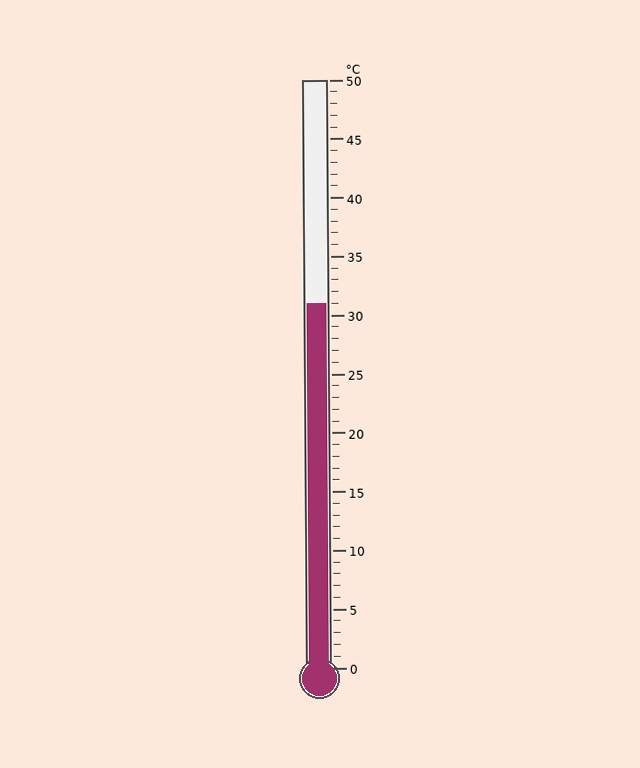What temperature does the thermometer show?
The thermometer shows approximately 31°C.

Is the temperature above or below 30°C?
The temperature is above 30°C.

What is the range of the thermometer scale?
The thermometer scale ranges from 0°C to 50°C.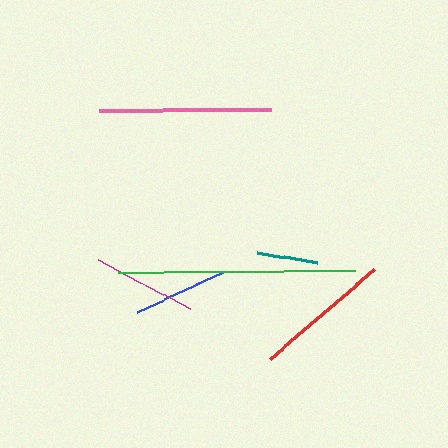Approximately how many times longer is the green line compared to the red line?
The green line is approximately 1.7 times the length of the red line.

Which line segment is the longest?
The green line is the longest at approximately 237 pixels.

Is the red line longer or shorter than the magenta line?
The red line is longer than the magenta line.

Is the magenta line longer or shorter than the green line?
The green line is longer than the magenta line.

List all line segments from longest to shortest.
From longest to shortest: green, pink, red, magenta, blue, teal.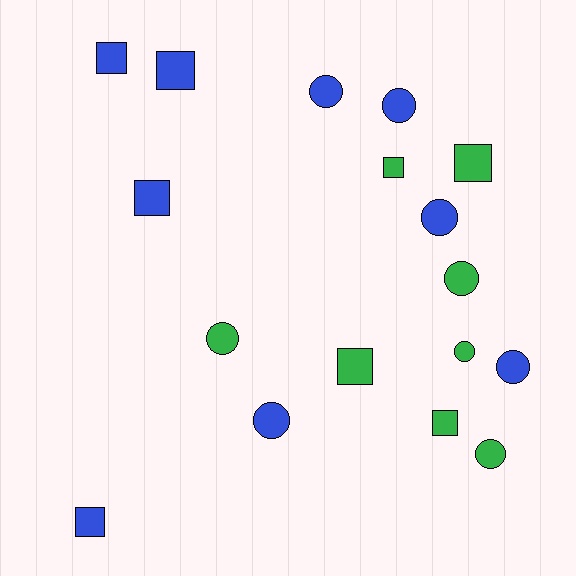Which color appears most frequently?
Blue, with 9 objects.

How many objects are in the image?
There are 17 objects.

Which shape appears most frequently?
Circle, with 9 objects.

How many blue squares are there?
There are 4 blue squares.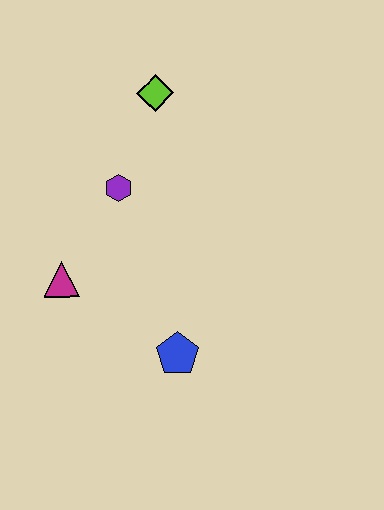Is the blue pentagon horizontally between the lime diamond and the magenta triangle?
No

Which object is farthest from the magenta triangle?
The lime diamond is farthest from the magenta triangle.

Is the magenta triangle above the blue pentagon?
Yes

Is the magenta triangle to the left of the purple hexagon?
Yes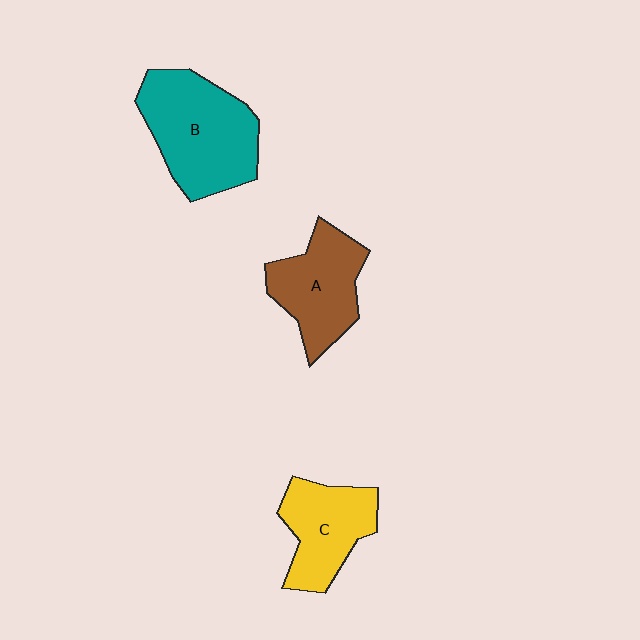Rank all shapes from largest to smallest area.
From largest to smallest: B (teal), A (brown), C (yellow).